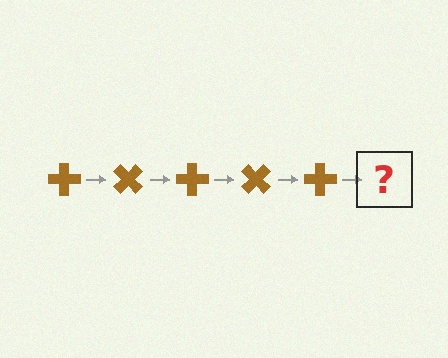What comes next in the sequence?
The next element should be a brown cross rotated 225 degrees.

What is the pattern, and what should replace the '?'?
The pattern is that the cross rotates 45 degrees each step. The '?' should be a brown cross rotated 225 degrees.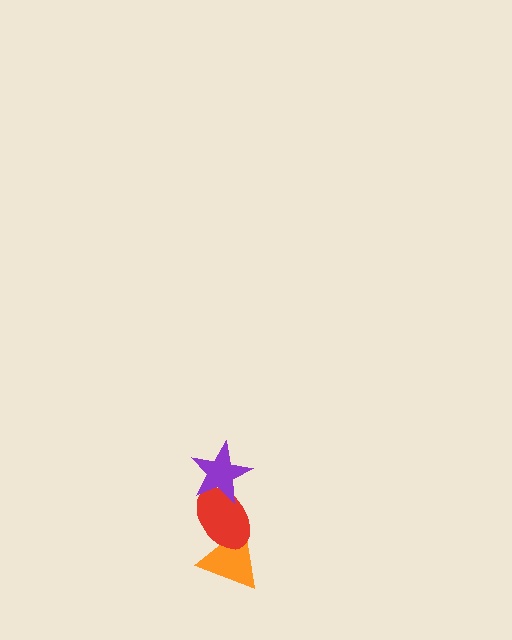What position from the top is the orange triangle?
The orange triangle is 3rd from the top.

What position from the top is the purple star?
The purple star is 1st from the top.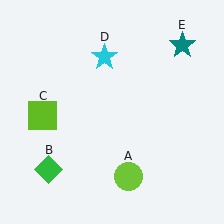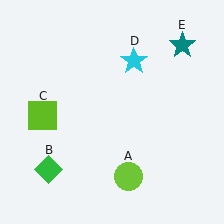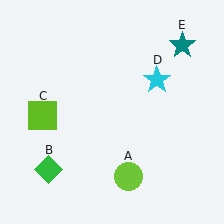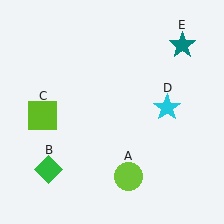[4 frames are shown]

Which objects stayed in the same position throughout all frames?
Lime circle (object A) and green diamond (object B) and lime square (object C) and teal star (object E) remained stationary.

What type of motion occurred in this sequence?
The cyan star (object D) rotated clockwise around the center of the scene.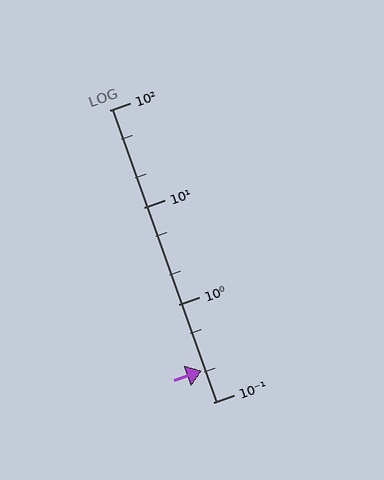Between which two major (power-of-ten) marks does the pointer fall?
The pointer is between 0.1 and 1.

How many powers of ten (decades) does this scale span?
The scale spans 3 decades, from 0.1 to 100.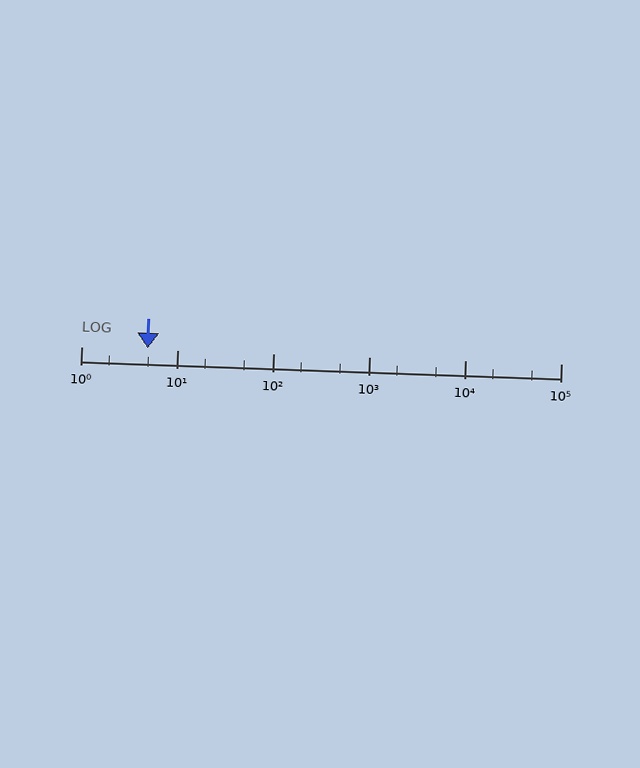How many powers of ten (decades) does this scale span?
The scale spans 5 decades, from 1 to 100000.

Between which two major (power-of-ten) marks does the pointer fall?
The pointer is between 1 and 10.